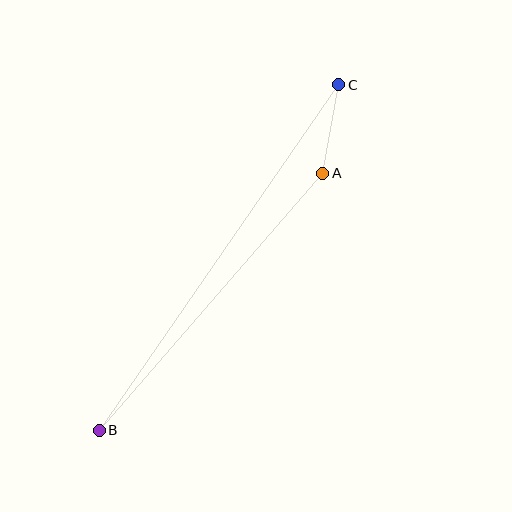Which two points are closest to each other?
Points A and C are closest to each other.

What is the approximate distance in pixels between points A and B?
The distance between A and B is approximately 340 pixels.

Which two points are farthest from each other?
Points B and C are farthest from each other.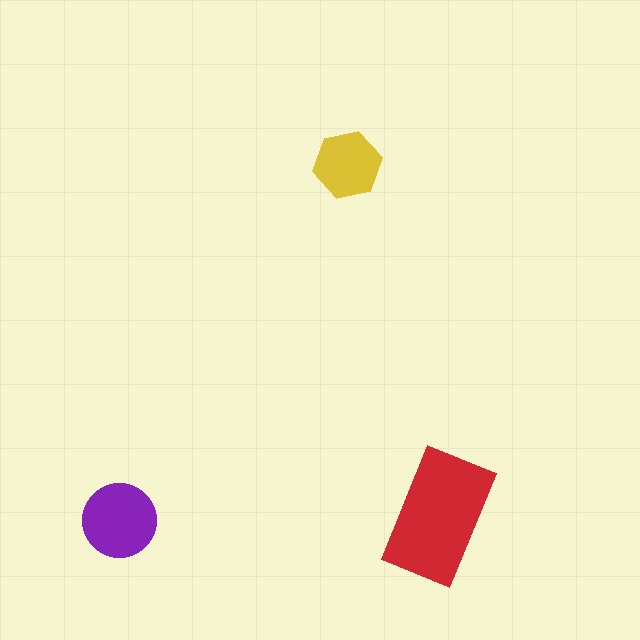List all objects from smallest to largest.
The yellow hexagon, the purple circle, the red rectangle.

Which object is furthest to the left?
The purple circle is leftmost.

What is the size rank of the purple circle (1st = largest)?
2nd.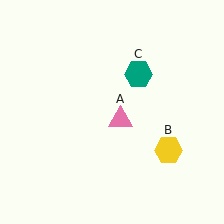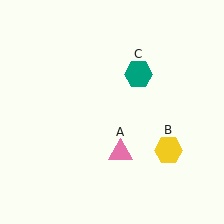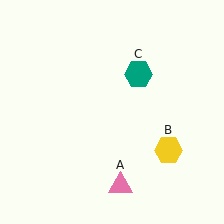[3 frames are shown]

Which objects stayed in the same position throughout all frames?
Yellow hexagon (object B) and teal hexagon (object C) remained stationary.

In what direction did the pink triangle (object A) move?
The pink triangle (object A) moved down.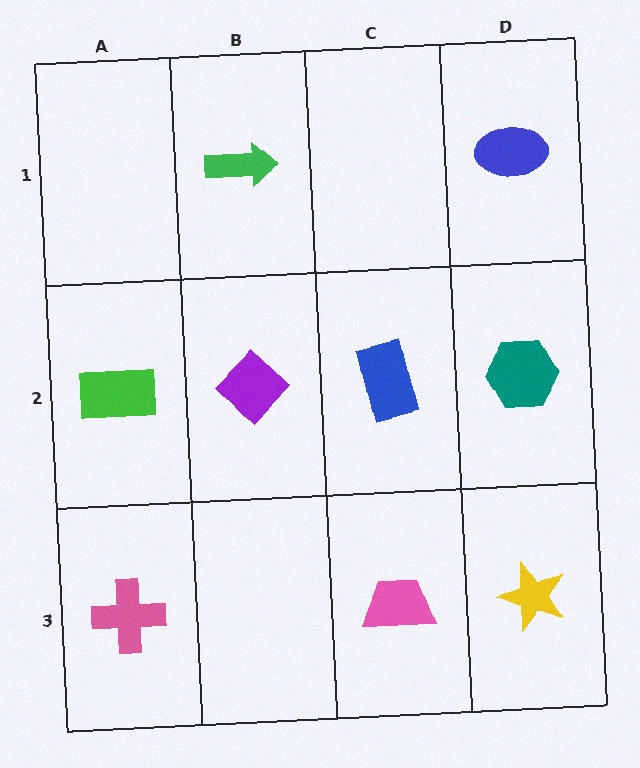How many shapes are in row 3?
3 shapes.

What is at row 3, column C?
A pink trapezoid.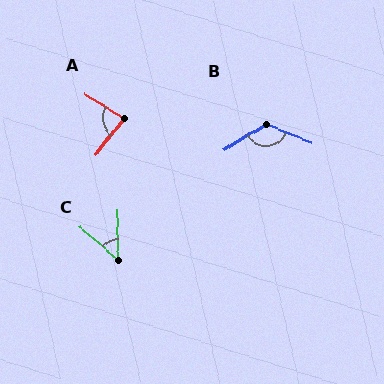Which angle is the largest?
B, at approximately 126 degrees.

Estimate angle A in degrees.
Approximately 84 degrees.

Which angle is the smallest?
C, at approximately 49 degrees.